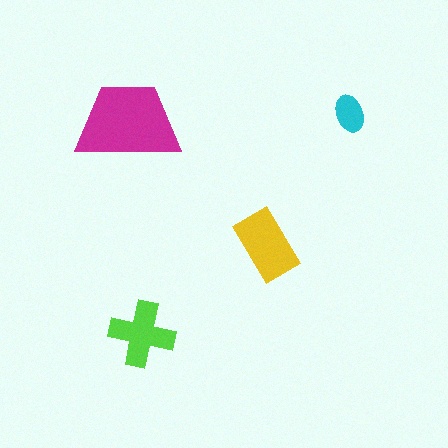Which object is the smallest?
The cyan ellipse.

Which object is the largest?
The magenta trapezoid.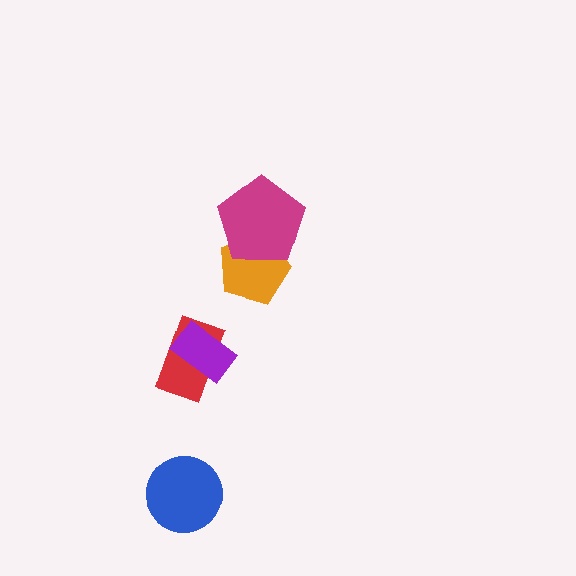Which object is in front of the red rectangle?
The purple rectangle is in front of the red rectangle.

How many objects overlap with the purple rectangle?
1 object overlaps with the purple rectangle.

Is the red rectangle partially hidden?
Yes, it is partially covered by another shape.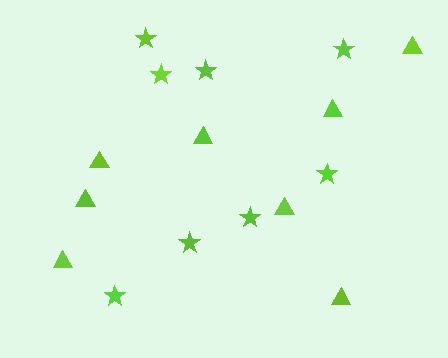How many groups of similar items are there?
There are 2 groups: one group of stars (8) and one group of triangles (8).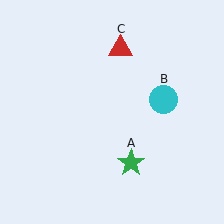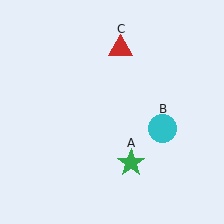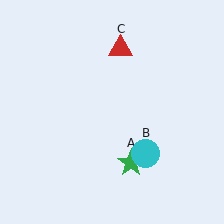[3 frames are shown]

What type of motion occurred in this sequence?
The cyan circle (object B) rotated clockwise around the center of the scene.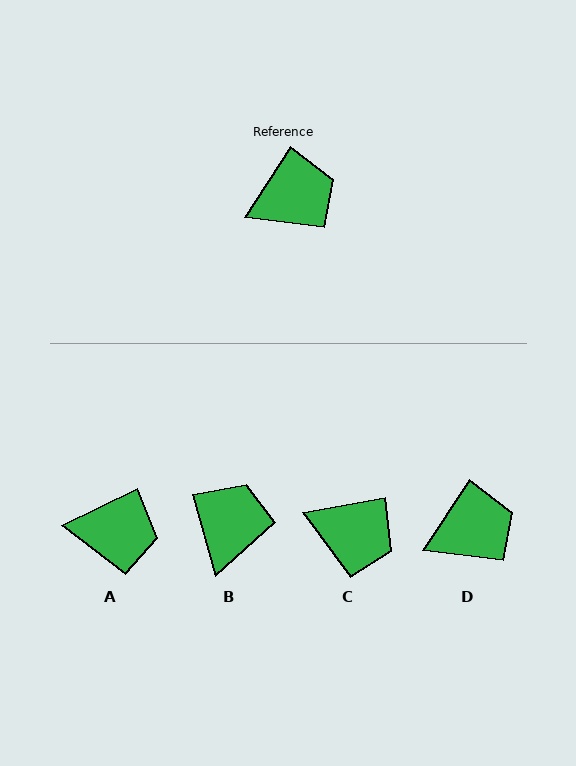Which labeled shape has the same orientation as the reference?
D.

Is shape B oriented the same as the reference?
No, it is off by about 48 degrees.